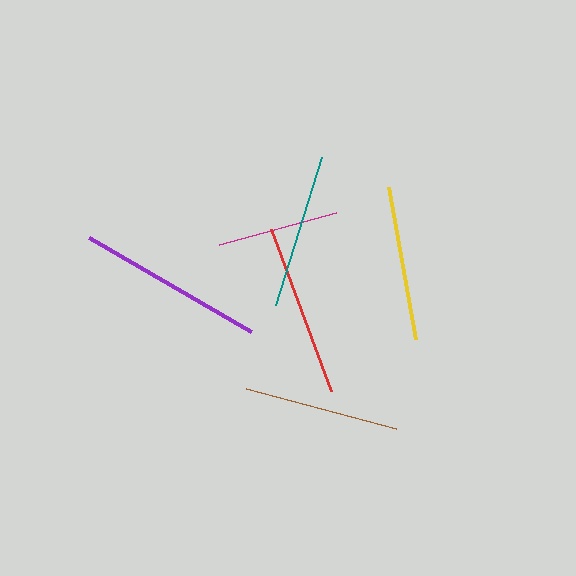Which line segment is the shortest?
The magenta line is the shortest at approximately 121 pixels.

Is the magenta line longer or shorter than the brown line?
The brown line is longer than the magenta line.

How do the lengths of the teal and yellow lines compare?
The teal and yellow lines are approximately the same length.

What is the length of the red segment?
The red segment is approximately 173 pixels long.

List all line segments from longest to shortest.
From longest to shortest: purple, red, teal, yellow, brown, magenta.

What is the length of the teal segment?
The teal segment is approximately 155 pixels long.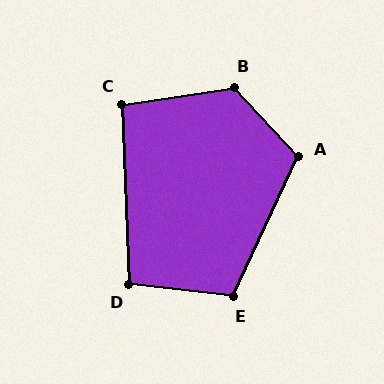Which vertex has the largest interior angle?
B, at approximately 125 degrees.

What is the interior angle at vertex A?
Approximately 112 degrees (obtuse).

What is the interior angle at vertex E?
Approximately 109 degrees (obtuse).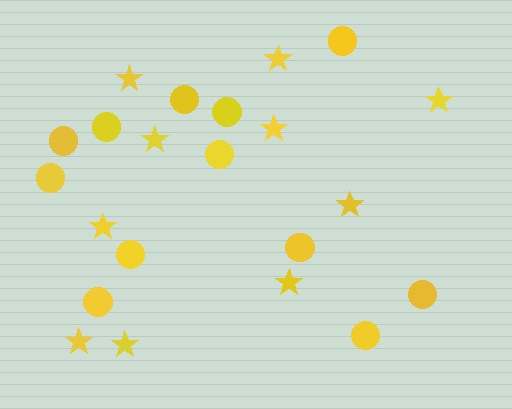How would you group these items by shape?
There are 2 groups: one group of stars (10) and one group of circles (12).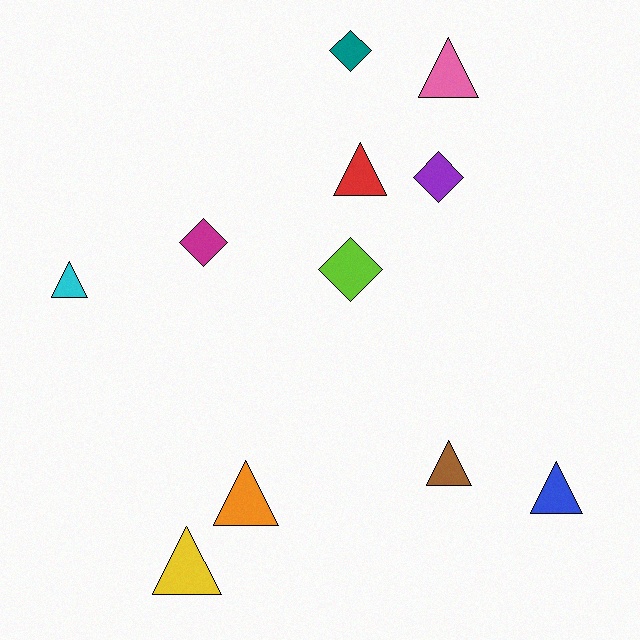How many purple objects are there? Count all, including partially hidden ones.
There is 1 purple object.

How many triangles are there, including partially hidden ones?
There are 7 triangles.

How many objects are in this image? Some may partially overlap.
There are 11 objects.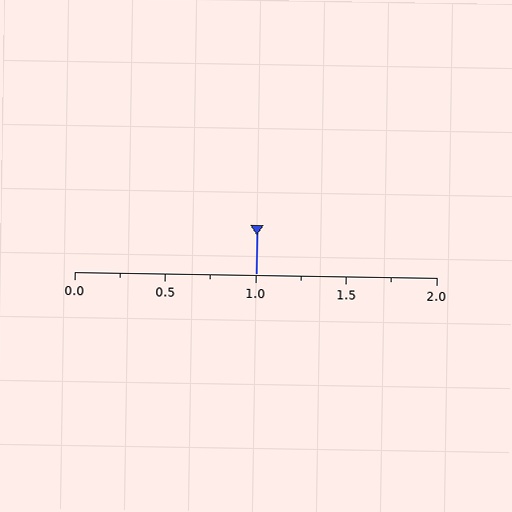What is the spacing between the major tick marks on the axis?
The major ticks are spaced 0.5 apart.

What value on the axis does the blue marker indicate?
The marker indicates approximately 1.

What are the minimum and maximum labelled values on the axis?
The axis runs from 0.0 to 2.0.